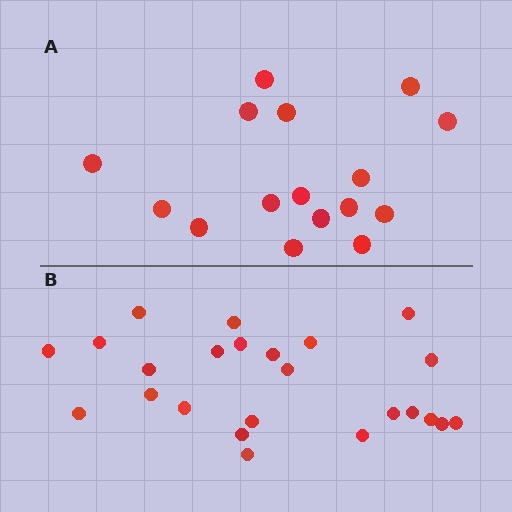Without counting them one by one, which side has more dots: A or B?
Region B (the bottom region) has more dots.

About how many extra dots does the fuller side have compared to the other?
Region B has roughly 8 or so more dots than region A.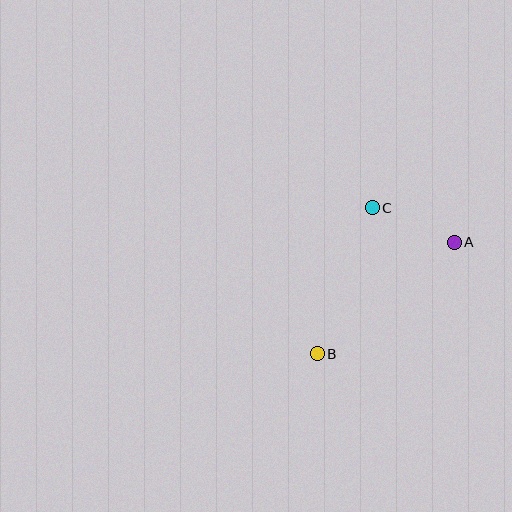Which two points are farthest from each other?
Points A and B are farthest from each other.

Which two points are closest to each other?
Points A and C are closest to each other.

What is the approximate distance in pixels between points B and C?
The distance between B and C is approximately 156 pixels.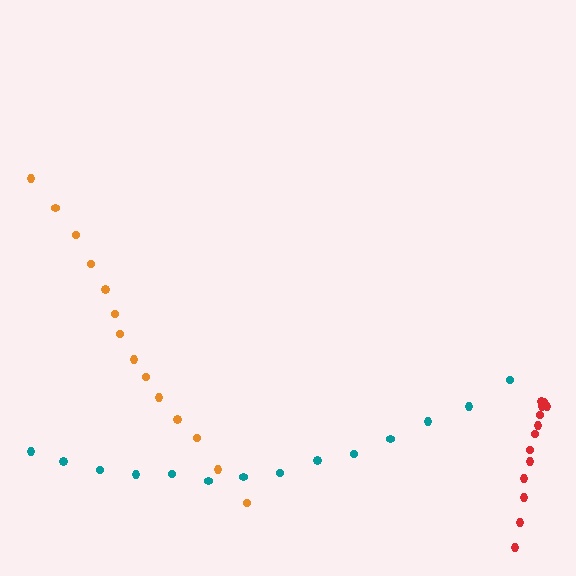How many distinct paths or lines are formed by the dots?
There are 3 distinct paths.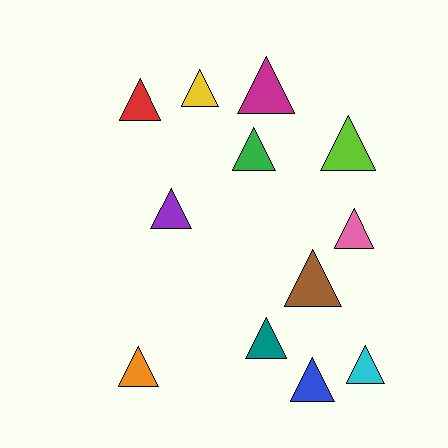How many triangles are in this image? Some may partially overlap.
There are 12 triangles.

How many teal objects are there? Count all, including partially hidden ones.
There is 1 teal object.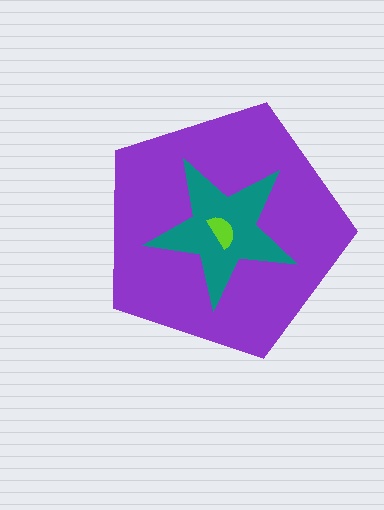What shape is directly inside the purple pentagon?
The teal star.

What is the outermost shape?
The purple pentagon.